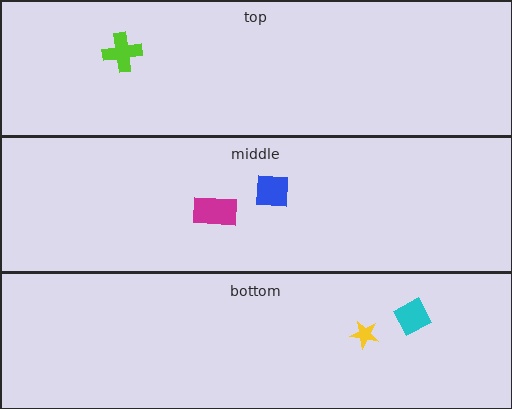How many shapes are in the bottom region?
2.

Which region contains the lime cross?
The top region.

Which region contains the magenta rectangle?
The middle region.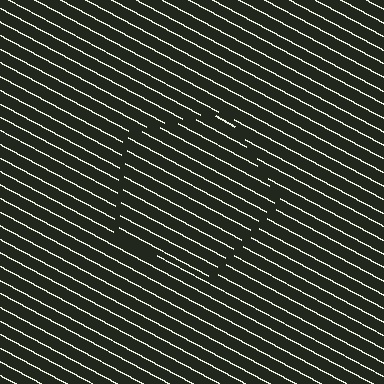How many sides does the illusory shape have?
5 sides — the line-ends trace a pentagon.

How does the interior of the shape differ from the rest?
The interior of the shape contains the same grating, shifted by half a period — the contour is defined by the phase discontinuity where line-ends from the inner and outer gratings abut.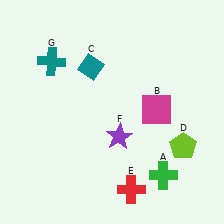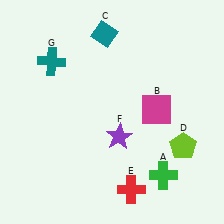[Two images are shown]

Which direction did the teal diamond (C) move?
The teal diamond (C) moved up.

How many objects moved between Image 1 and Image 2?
1 object moved between the two images.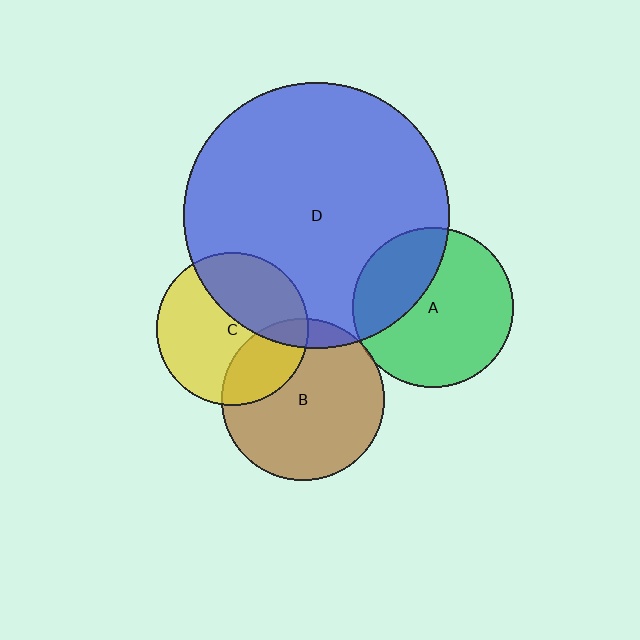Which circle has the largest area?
Circle D (blue).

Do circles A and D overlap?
Yes.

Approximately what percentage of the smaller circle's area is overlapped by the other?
Approximately 30%.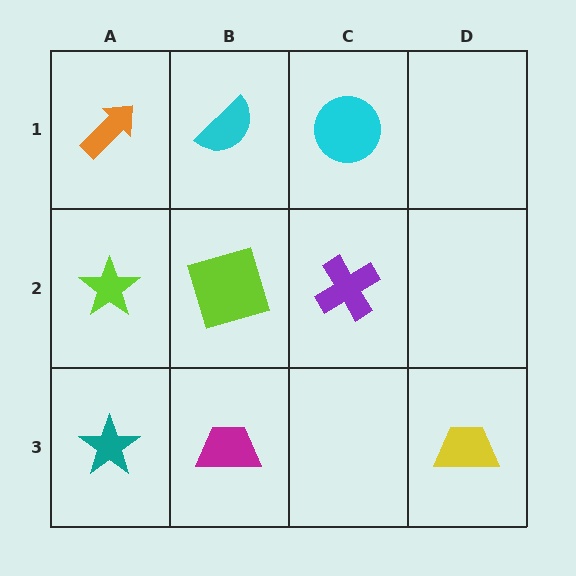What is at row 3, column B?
A magenta trapezoid.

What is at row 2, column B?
A lime square.